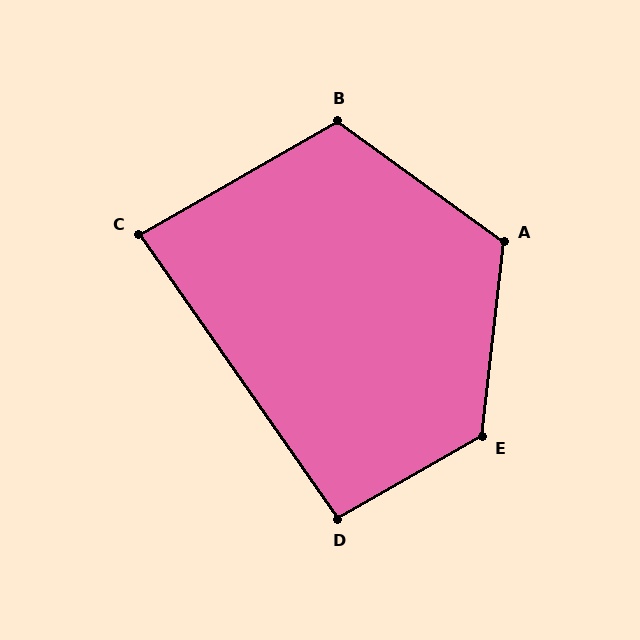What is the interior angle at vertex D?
Approximately 95 degrees (obtuse).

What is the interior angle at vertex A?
Approximately 120 degrees (obtuse).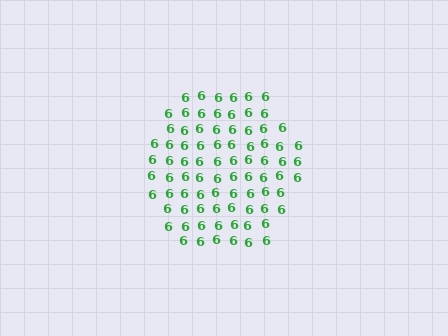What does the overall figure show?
The overall figure shows a hexagon.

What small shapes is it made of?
It is made of small digit 6's.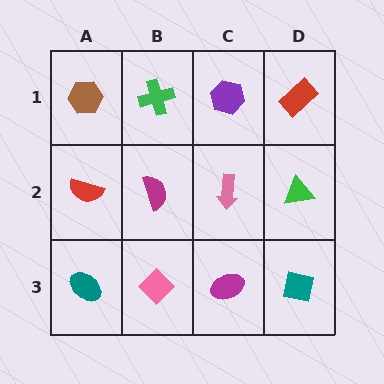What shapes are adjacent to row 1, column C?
A pink arrow (row 2, column C), a green cross (row 1, column B), a red rectangle (row 1, column D).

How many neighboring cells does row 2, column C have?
4.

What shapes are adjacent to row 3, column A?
A red semicircle (row 2, column A), a pink diamond (row 3, column B).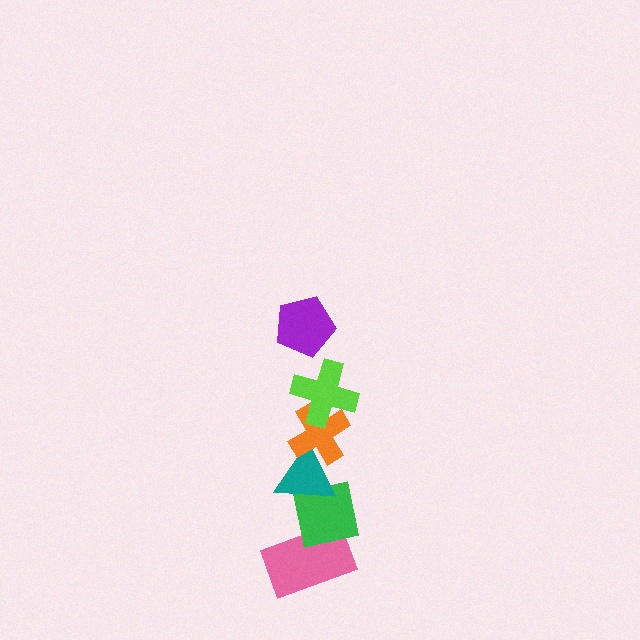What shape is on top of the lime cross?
The purple pentagon is on top of the lime cross.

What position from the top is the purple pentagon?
The purple pentagon is 1st from the top.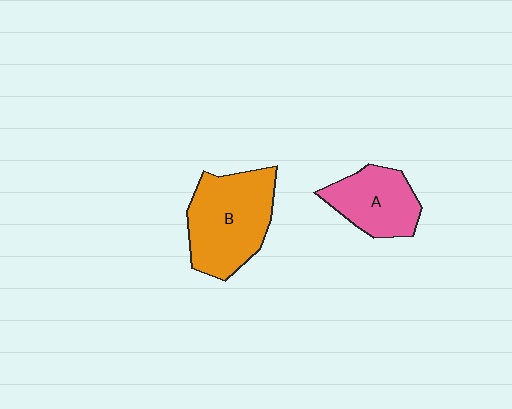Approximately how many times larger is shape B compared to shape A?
Approximately 1.5 times.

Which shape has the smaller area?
Shape A (pink).